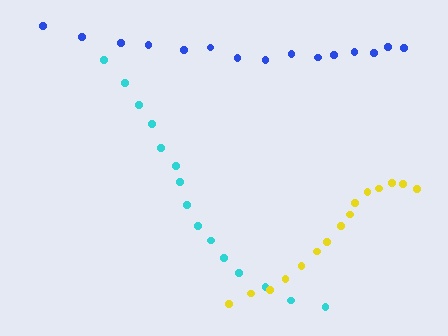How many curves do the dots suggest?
There are 3 distinct paths.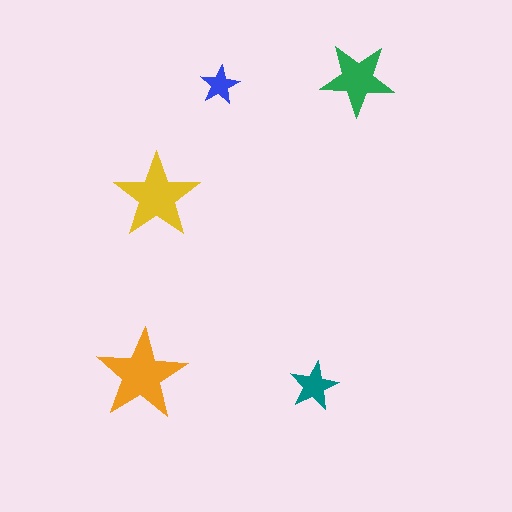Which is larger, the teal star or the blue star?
The teal one.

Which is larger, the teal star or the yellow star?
The yellow one.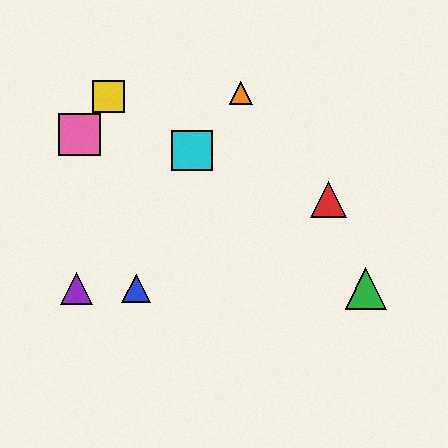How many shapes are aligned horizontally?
3 shapes (the blue triangle, the green triangle, the purple triangle) are aligned horizontally.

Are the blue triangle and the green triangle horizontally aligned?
Yes, both are at y≈288.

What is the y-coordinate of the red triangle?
The red triangle is at y≈199.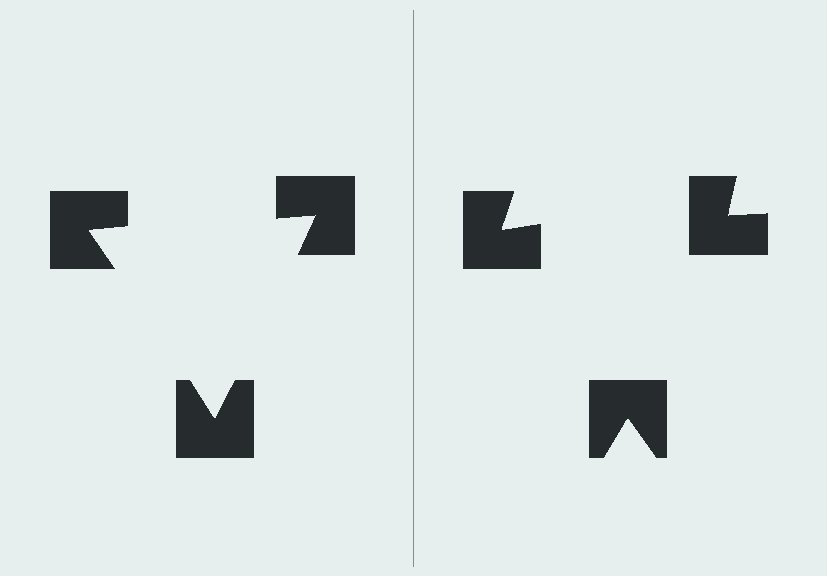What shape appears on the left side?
An illusory triangle.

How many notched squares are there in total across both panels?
6 — 3 on each side.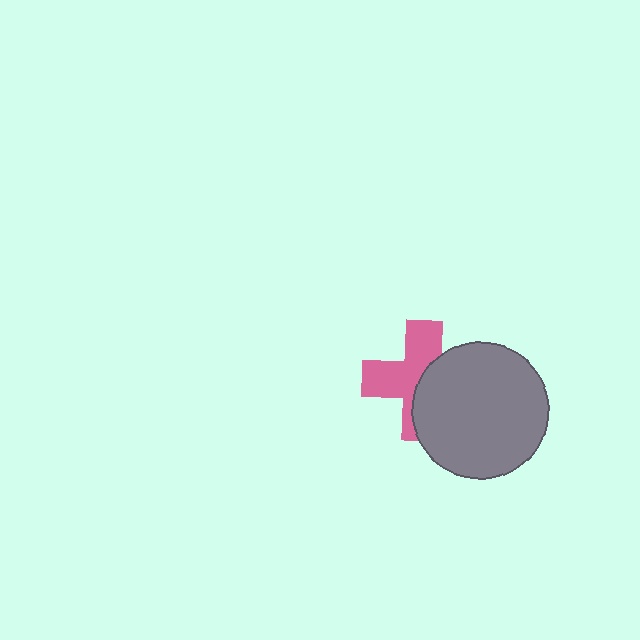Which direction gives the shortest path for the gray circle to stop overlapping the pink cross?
Moving right gives the shortest separation.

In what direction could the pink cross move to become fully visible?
The pink cross could move left. That would shift it out from behind the gray circle entirely.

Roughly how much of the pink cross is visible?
About half of it is visible (roughly 54%).